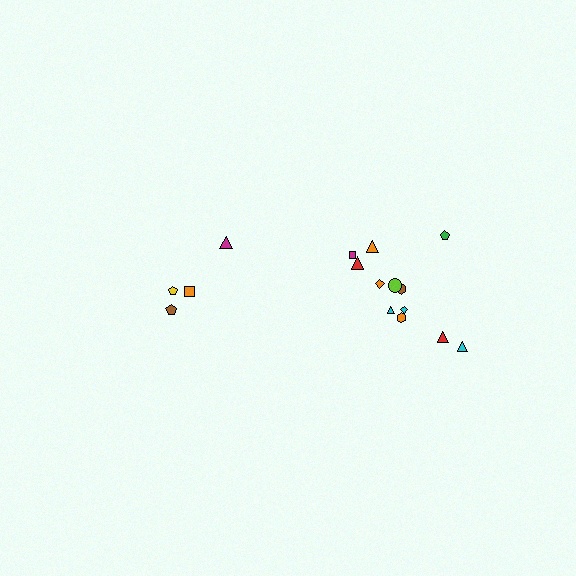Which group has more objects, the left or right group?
The right group.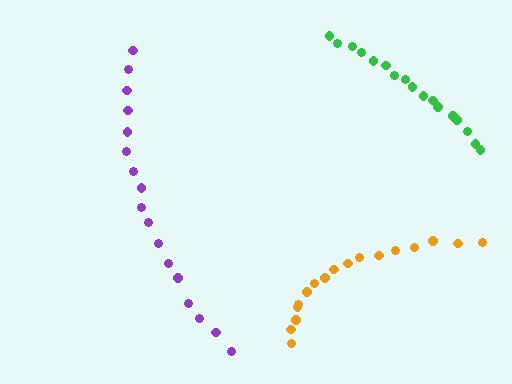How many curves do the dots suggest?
There are 3 distinct paths.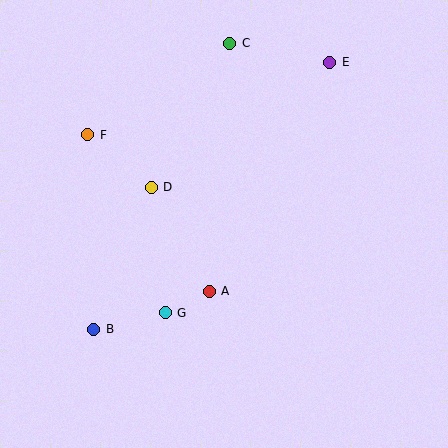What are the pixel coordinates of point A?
Point A is at (209, 291).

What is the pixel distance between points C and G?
The distance between C and G is 277 pixels.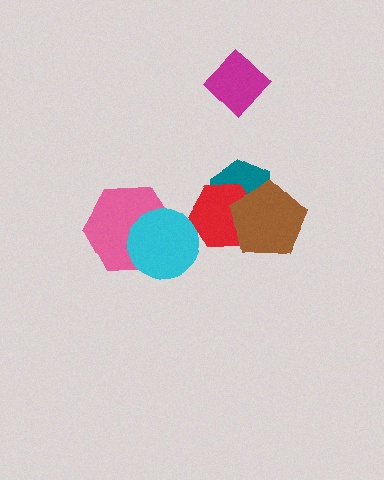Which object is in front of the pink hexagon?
The cyan circle is in front of the pink hexagon.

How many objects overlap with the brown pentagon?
2 objects overlap with the brown pentagon.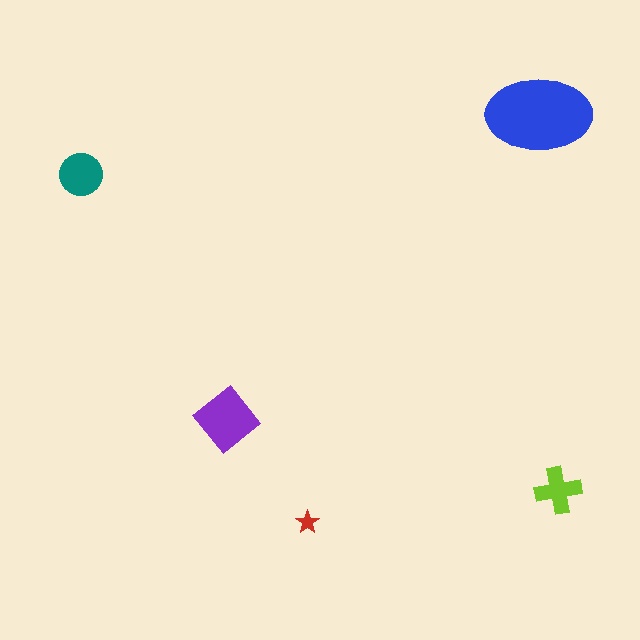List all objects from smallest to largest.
The red star, the lime cross, the teal circle, the purple diamond, the blue ellipse.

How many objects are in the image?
There are 5 objects in the image.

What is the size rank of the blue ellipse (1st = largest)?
1st.